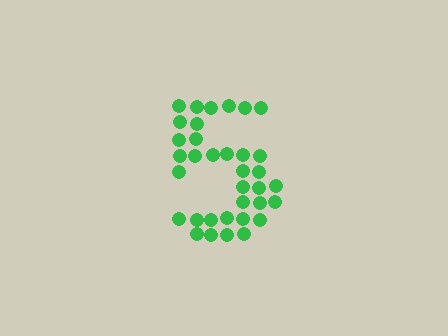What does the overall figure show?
The overall figure shows the digit 5.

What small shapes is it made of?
It is made of small circles.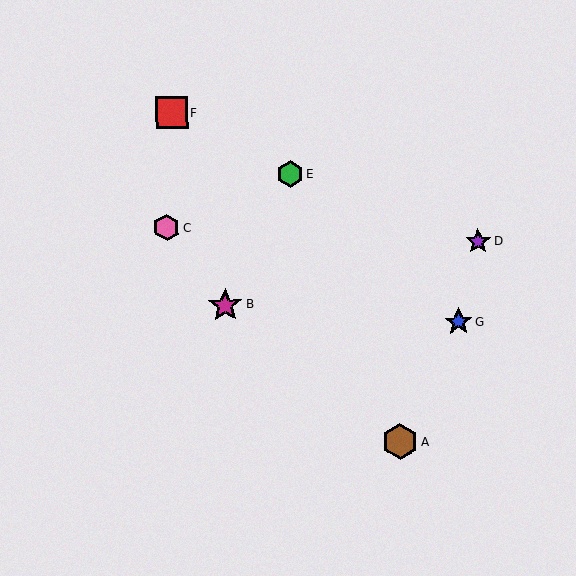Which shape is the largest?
The brown hexagon (labeled A) is the largest.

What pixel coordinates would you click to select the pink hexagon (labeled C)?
Click at (167, 228) to select the pink hexagon C.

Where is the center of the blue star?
The center of the blue star is at (459, 322).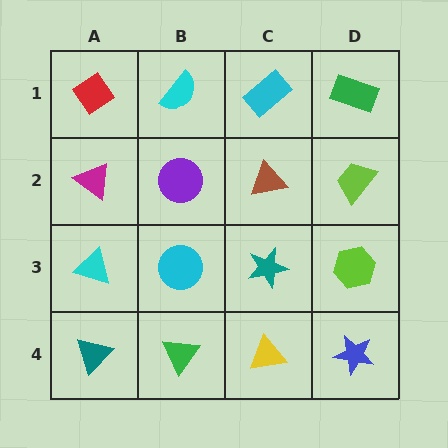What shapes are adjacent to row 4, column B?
A cyan circle (row 3, column B), a teal triangle (row 4, column A), a yellow triangle (row 4, column C).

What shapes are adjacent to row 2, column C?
A cyan rectangle (row 1, column C), a teal star (row 3, column C), a purple circle (row 2, column B), a lime trapezoid (row 2, column D).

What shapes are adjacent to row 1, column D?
A lime trapezoid (row 2, column D), a cyan rectangle (row 1, column C).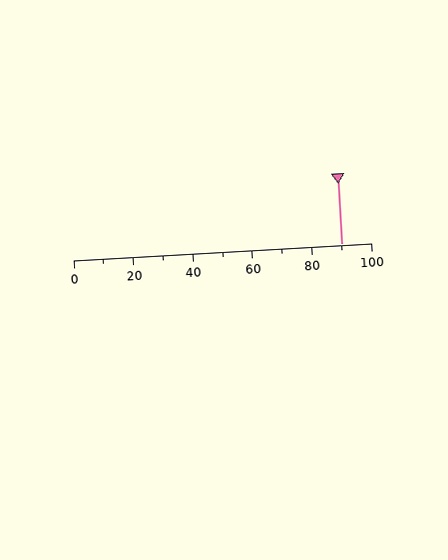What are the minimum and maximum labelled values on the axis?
The axis runs from 0 to 100.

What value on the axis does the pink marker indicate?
The marker indicates approximately 90.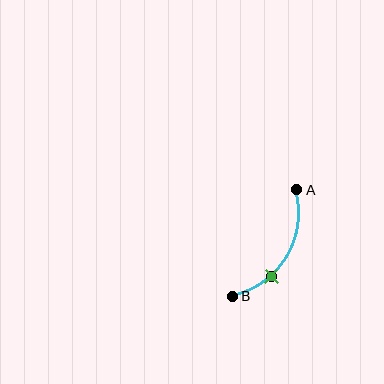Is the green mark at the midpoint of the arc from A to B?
No. The green mark lies on the arc but is closer to endpoint B. The arc midpoint would be at the point on the curve equidistant along the arc from both A and B.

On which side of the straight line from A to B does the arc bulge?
The arc bulges to the right of the straight line connecting A and B.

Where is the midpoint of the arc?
The arc midpoint is the point on the curve farthest from the straight line joining A and B. It sits to the right of that line.